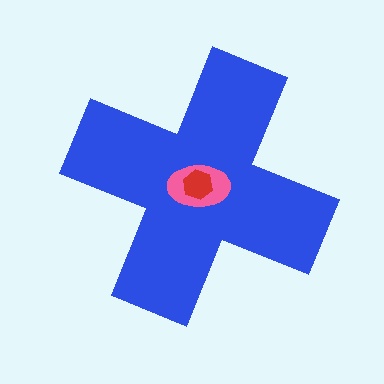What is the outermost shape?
The blue cross.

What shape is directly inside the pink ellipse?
The red hexagon.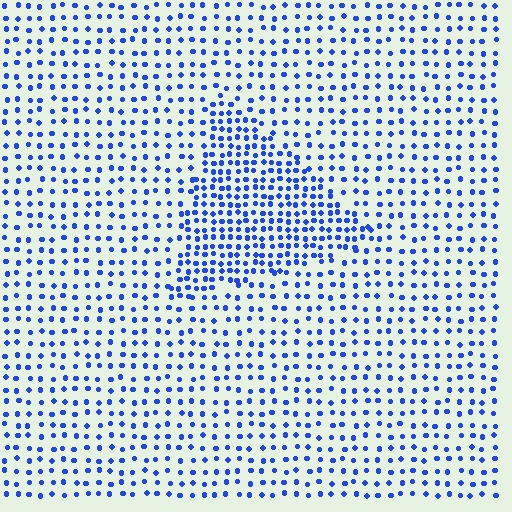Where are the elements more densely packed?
The elements are more densely packed inside the triangle boundary.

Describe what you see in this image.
The image contains small blue elements arranged at two different densities. A triangle-shaped region is visible where the elements are more densely packed than the surrounding area.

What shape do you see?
I see a triangle.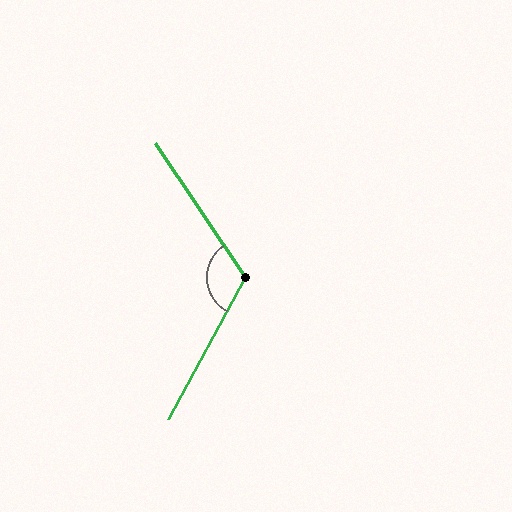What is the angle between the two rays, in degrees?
Approximately 118 degrees.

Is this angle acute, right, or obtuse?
It is obtuse.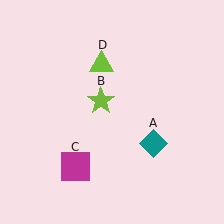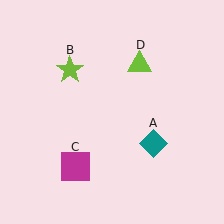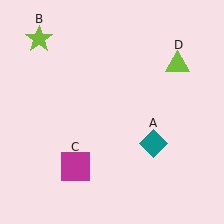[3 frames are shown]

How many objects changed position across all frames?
2 objects changed position: lime star (object B), lime triangle (object D).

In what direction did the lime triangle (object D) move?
The lime triangle (object D) moved right.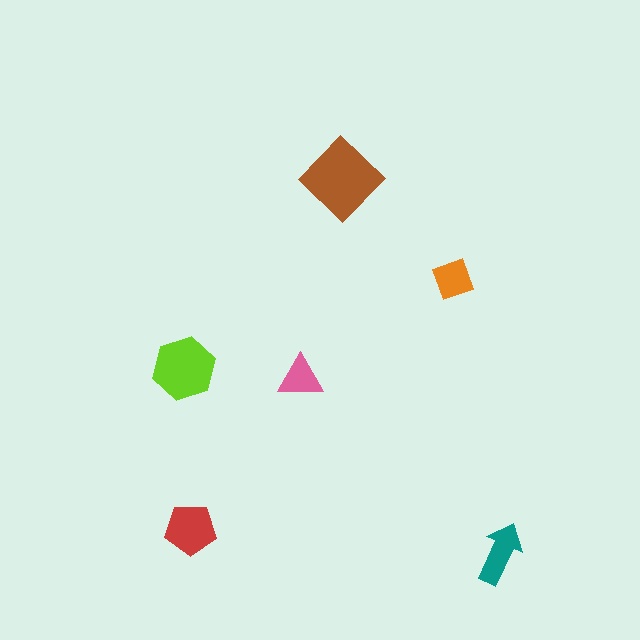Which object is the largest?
The brown diamond.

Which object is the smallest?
The pink triangle.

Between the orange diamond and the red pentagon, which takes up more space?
The red pentagon.